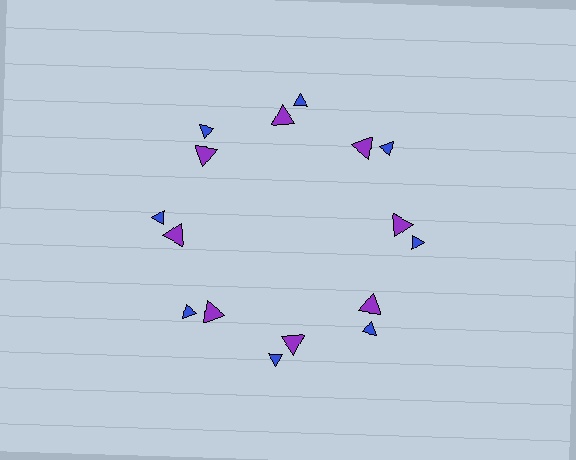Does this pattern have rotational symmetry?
Yes, this pattern has 8-fold rotational symmetry. It looks the same after rotating 45 degrees around the center.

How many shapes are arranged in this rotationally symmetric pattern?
There are 16 shapes, arranged in 8 groups of 2.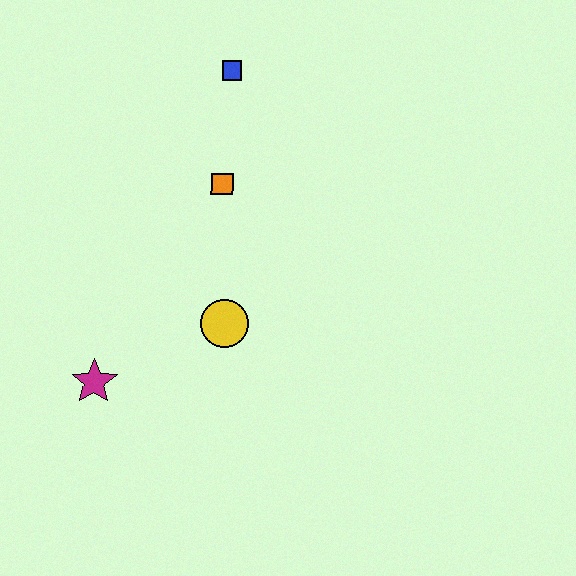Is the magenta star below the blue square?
Yes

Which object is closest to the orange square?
The blue square is closest to the orange square.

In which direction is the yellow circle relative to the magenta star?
The yellow circle is to the right of the magenta star.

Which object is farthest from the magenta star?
The blue square is farthest from the magenta star.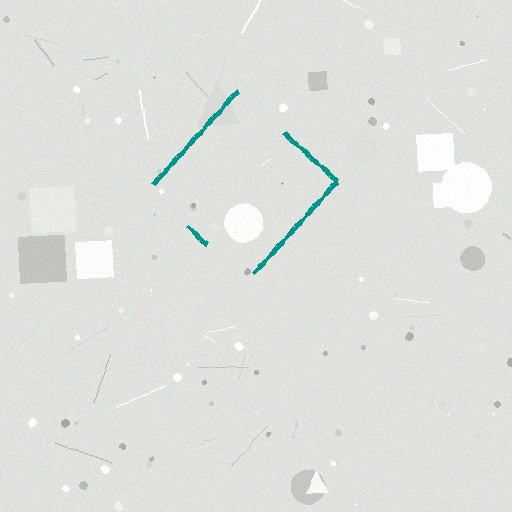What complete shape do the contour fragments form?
The contour fragments form a diamond.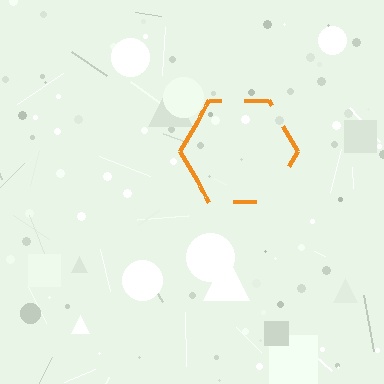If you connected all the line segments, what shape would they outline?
They would outline a hexagon.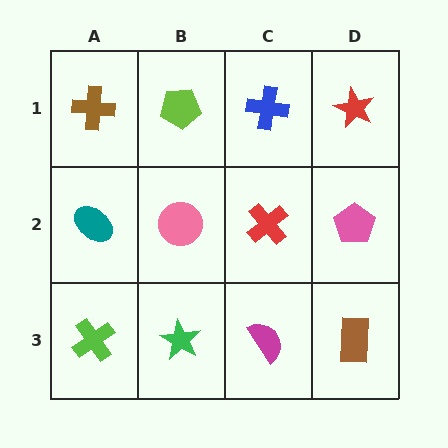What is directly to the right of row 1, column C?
A red star.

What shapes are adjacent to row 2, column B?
A lime pentagon (row 1, column B), a green star (row 3, column B), a teal ellipse (row 2, column A), a red cross (row 2, column C).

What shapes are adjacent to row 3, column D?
A pink pentagon (row 2, column D), a magenta semicircle (row 3, column C).